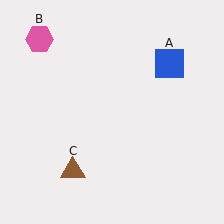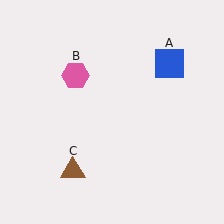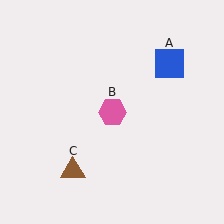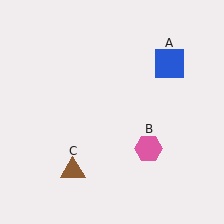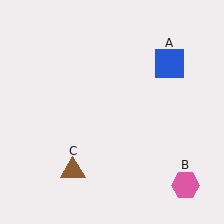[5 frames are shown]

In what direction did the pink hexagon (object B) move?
The pink hexagon (object B) moved down and to the right.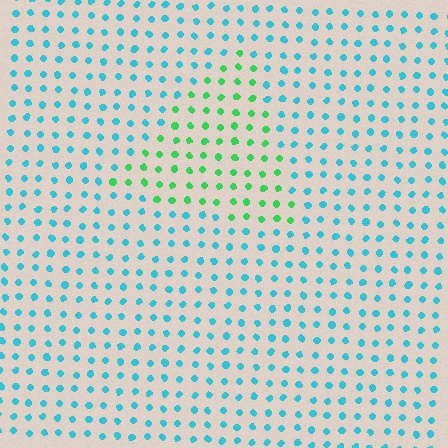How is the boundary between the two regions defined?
The boundary is defined purely by a slight shift in hue (about 55 degrees). Spacing, size, and orientation are identical on both sides.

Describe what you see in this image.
The image is filled with small cyan elements in a uniform arrangement. A triangle-shaped region is visible where the elements are tinted to a slightly different hue, forming a subtle color boundary.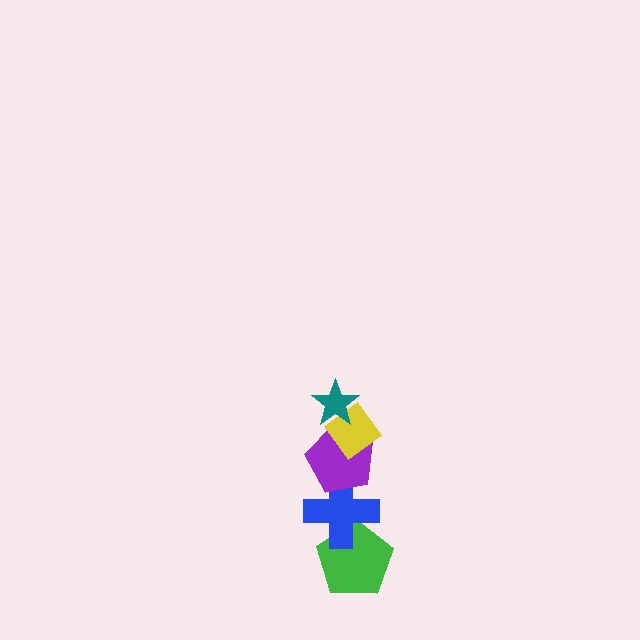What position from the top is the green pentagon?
The green pentagon is 5th from the top.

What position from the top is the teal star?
The teal star is 1st from the top.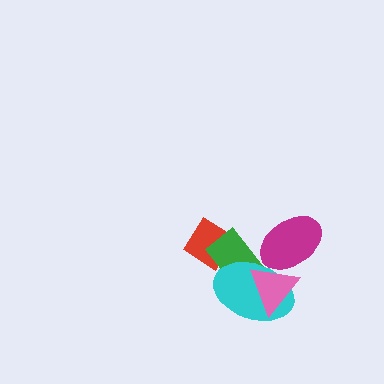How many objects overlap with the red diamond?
1 object overlaps with the red diamond.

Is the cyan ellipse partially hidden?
Yes, it is partially covered by another shape.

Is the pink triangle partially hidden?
Yes, it is partially covered by another shape.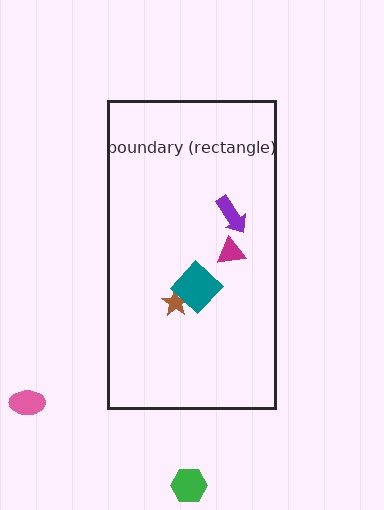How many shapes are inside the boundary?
4 inside, 2 outside.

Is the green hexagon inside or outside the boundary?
Outside.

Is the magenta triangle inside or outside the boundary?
Inside.